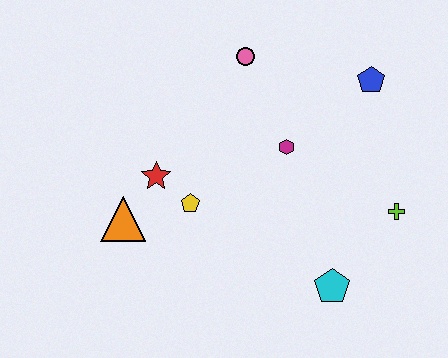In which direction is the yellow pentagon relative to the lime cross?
The yellow pentagon is to the left of the lime cross.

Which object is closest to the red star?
The yellow pentagon is closest to the red star.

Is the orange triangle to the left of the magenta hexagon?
Yes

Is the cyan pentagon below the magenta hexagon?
Yes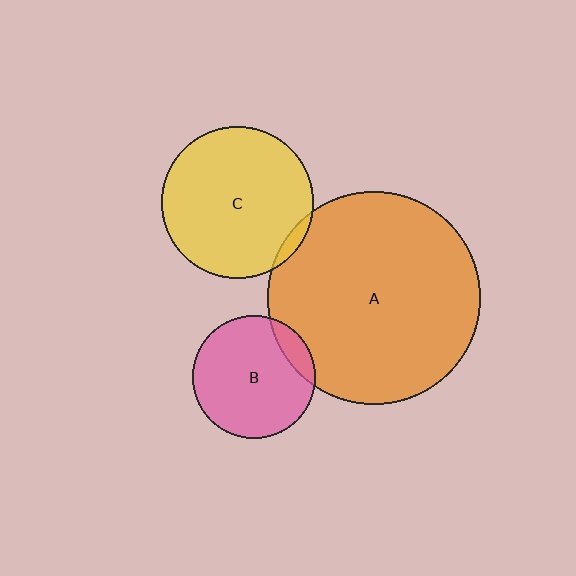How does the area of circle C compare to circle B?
Approximately 1.5 times.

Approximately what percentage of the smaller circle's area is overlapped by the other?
Approximately 10%.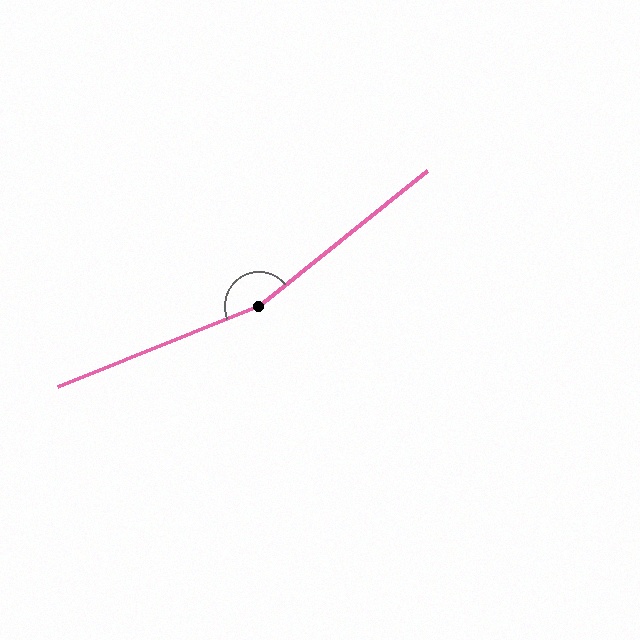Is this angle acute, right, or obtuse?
It is obtuse.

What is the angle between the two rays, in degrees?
Approximately 163 degrees.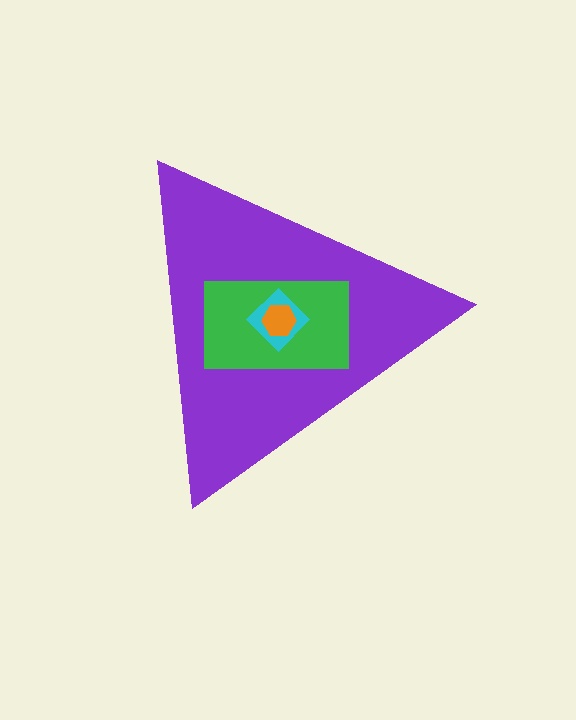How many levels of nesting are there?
4.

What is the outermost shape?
The purple triangle.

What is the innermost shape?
The orange hexagon.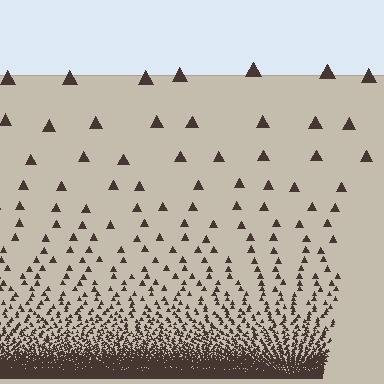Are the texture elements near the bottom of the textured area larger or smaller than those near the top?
Smaller. The gradient is inverted — elements near the bottom are smaller and denser.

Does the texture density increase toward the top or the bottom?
Density increases toward the bottom.